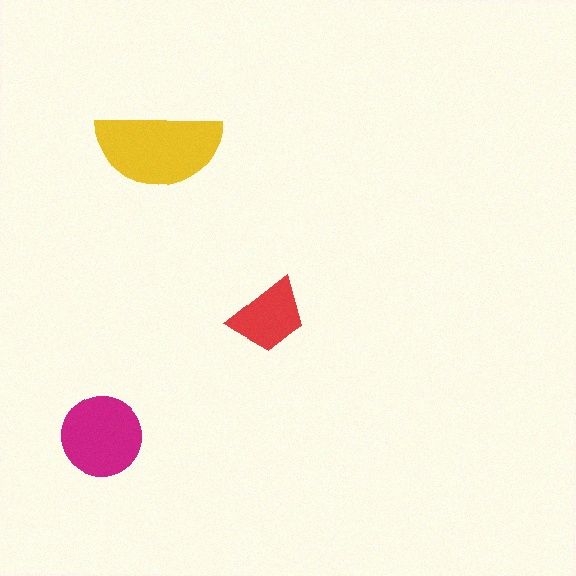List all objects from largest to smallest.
The yellow semicircle, the magenta circle, the red trapezoid.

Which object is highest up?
The yellow semicircle is topmost.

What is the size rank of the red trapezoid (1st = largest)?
3rd.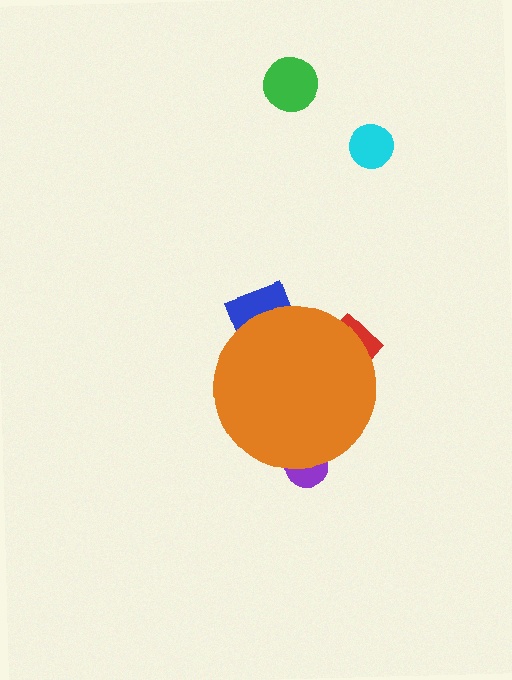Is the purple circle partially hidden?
Yes, the purple circle is partially hidden behind the orange circle.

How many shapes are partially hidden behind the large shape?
3 shapes are partially hidden.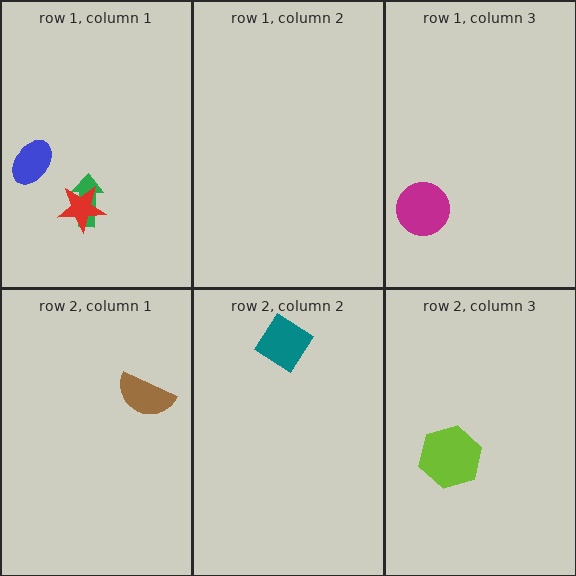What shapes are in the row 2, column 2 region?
The teal diamond.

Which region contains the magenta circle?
The row 1, column 3 region.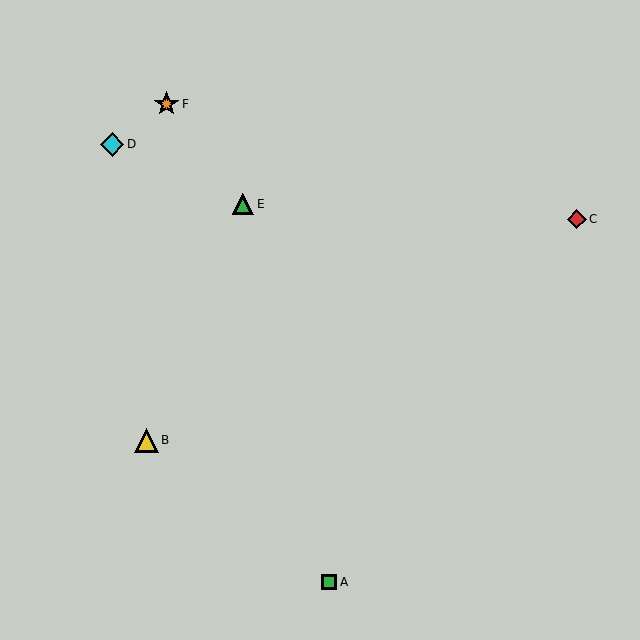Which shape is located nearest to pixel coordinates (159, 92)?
The orange star (labeled F) at (167, 104) is nearest to that location.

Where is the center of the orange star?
The center of the orange star is at (167, 104).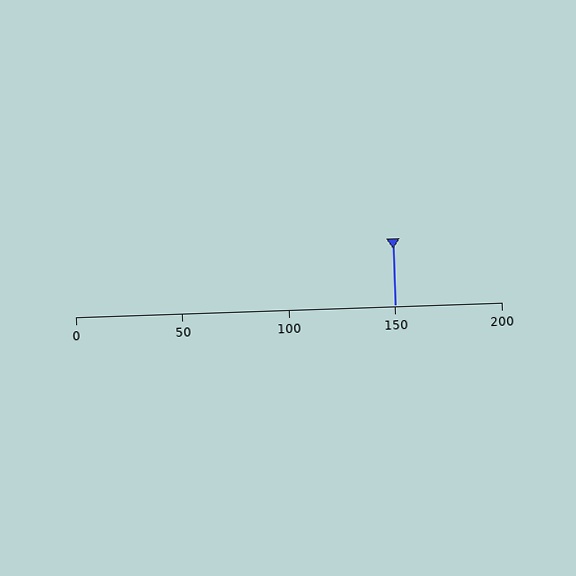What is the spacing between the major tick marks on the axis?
The major ticks are spaced 50 apart.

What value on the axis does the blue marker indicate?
The marker indicates approximately 150.